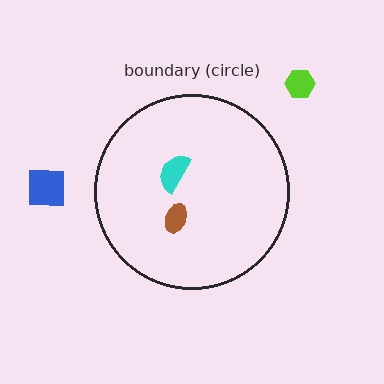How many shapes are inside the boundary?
2 inside, 2 outside.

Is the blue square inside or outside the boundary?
Outside.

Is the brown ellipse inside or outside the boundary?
Inside.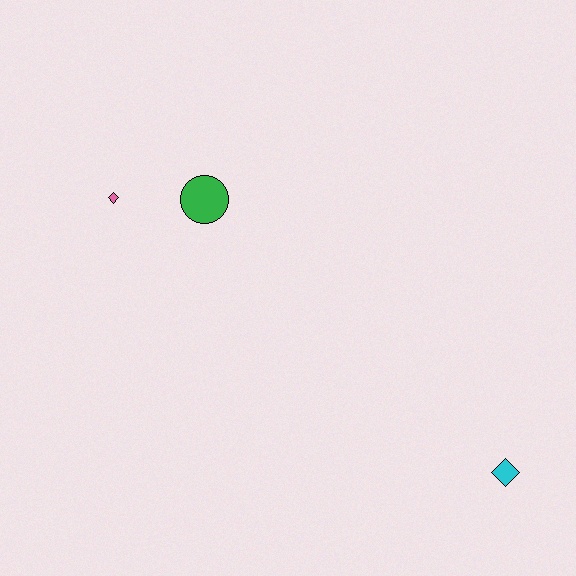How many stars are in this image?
There are no stars.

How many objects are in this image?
There are 3 objects.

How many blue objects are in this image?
There are no blue objects.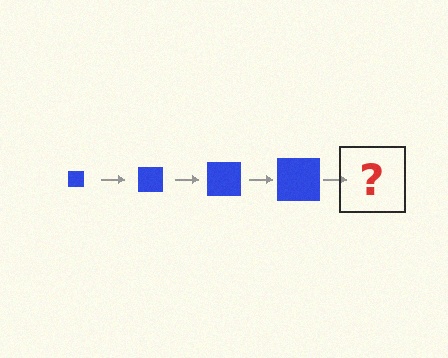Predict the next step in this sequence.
The next step is a blue square, larger than the previous one.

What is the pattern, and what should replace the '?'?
The pattern is that the square gets progressively larger each step. The '?' should be a blue square, larger than the previous one.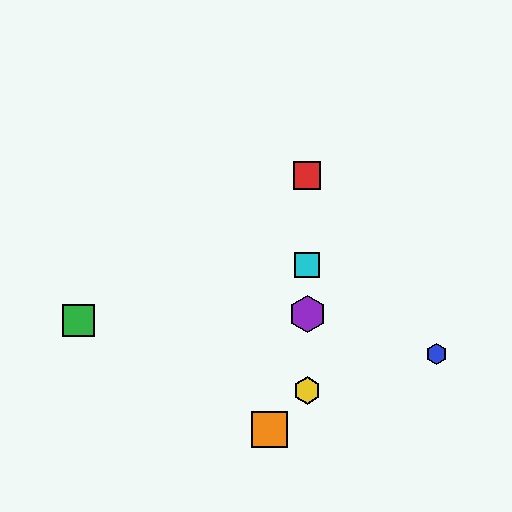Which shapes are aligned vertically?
The red square, the yellow hexagon, the purple hexagon, the cyan square are aligned vertically.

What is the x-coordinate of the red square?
The red square is at x≈307.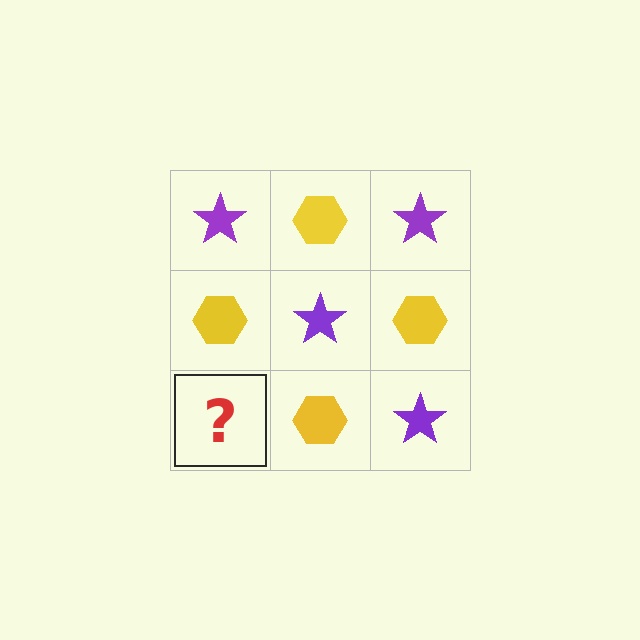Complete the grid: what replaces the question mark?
The question mark should be replaced with a purple star.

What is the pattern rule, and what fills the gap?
The rule is that it alternates purple star and yellow hexagon in a checkerboard pattern. The gap should be filled with a purple star.